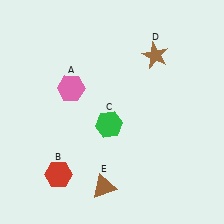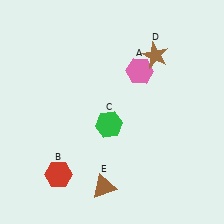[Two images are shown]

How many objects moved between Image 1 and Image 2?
1 object moved between the two images.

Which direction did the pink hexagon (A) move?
The pink hexagon (A) moved right.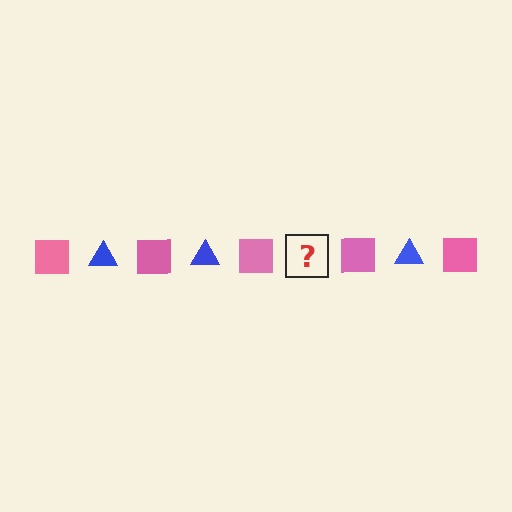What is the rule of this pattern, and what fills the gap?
The rule is that the pattern alternates between pink square and blue triangle. The gap should be filled with a blue triangle.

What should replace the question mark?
The question mark should be replaced with a blue triangle.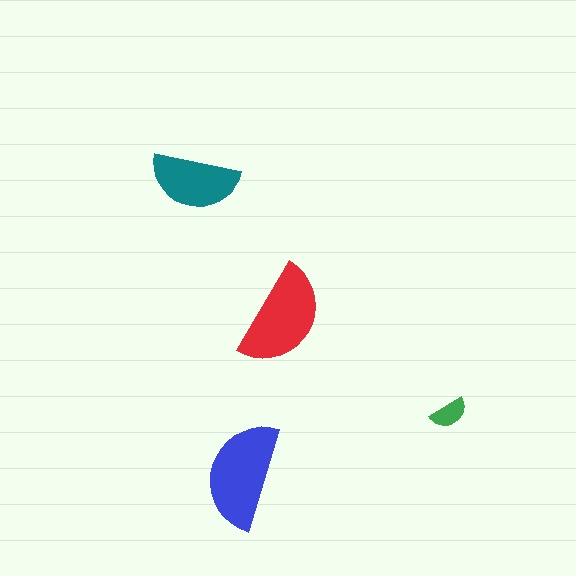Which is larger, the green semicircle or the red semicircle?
The red one.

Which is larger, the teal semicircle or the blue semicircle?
The blue one.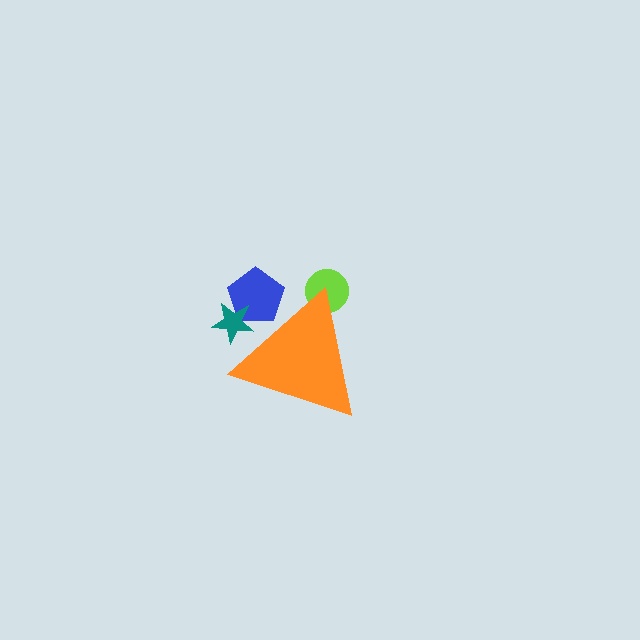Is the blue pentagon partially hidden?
Yes, the blue pentagon is partially hidden behind the orange triangle.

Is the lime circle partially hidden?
Yes, the lime circle is partially hidden behind the orange triangle.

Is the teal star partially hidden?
Yes, the teal star is partially hidden behind the orange triangle.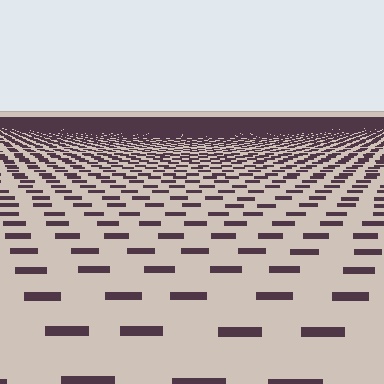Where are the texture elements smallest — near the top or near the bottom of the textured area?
Near the top.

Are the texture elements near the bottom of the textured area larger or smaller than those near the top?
Larger. Near the bottom, elements are closer to the viewer and appear at a bigger on-screen size.